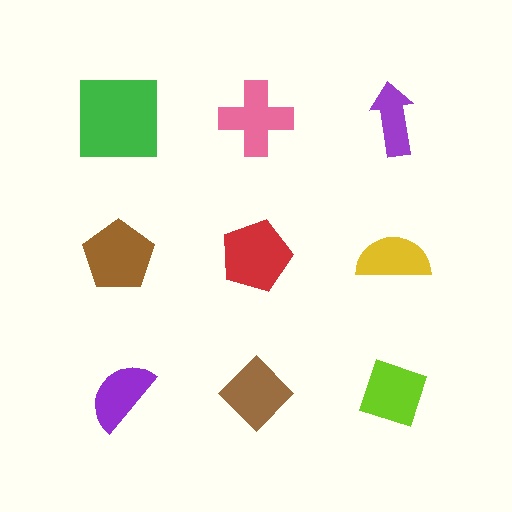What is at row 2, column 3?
A yellow semicircle.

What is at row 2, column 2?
A red pentagon.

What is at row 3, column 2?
A brown diamond.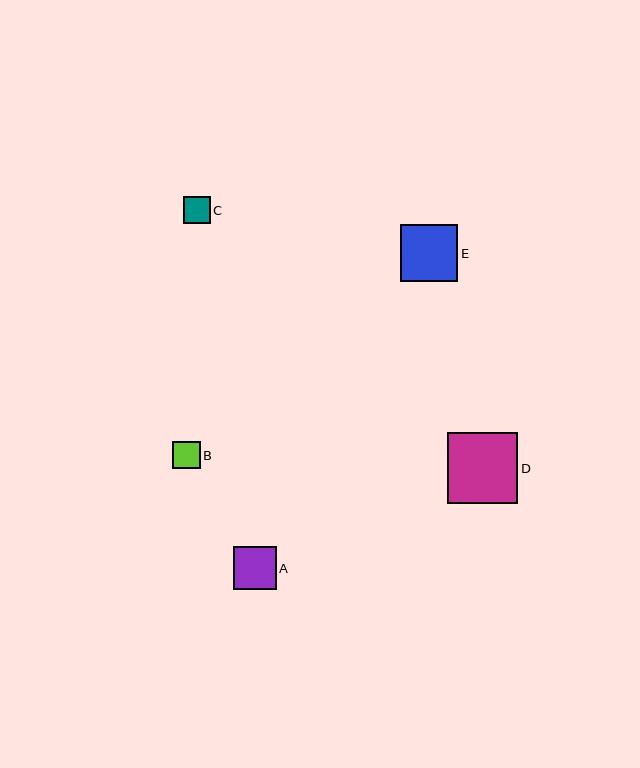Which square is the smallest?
Square C is the smallest with a size of approximately 27 pixels.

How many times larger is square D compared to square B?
Square D is approximately 2.6 times the size of square B.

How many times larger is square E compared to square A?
Square E is approximately 1.3 times the size of square A.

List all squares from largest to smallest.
From largest to smallest: D, E, A, B, C.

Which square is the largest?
Square D is the largest with a size of approximately 71 pixels.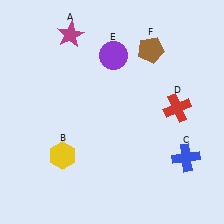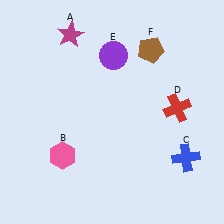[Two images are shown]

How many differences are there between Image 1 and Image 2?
There is 1 difference between the two images.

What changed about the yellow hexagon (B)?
In Image 1, B is yellow. In Image 2, it changed to pink.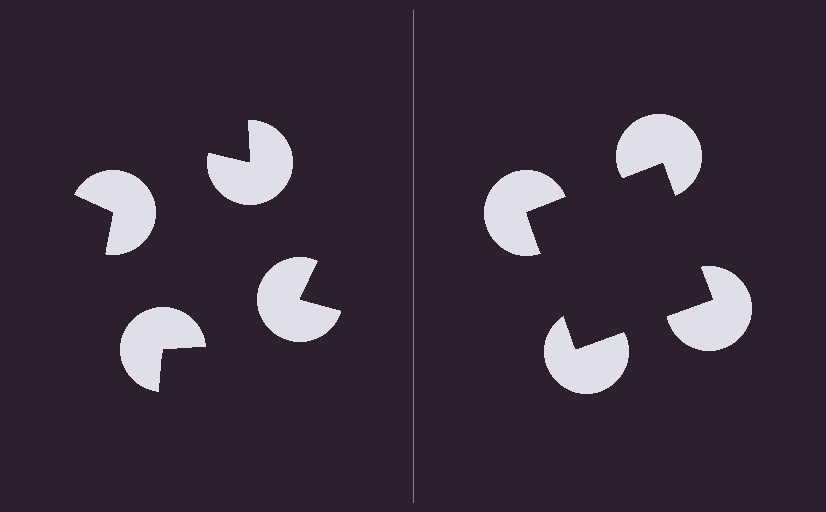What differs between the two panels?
The pac-man discs are positioned identically on both sides; only the wedge orientations differ. On the right they align to a square; on the left they are misaligned.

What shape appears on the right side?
An illusory square.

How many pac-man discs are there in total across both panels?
8 — 4 on each side.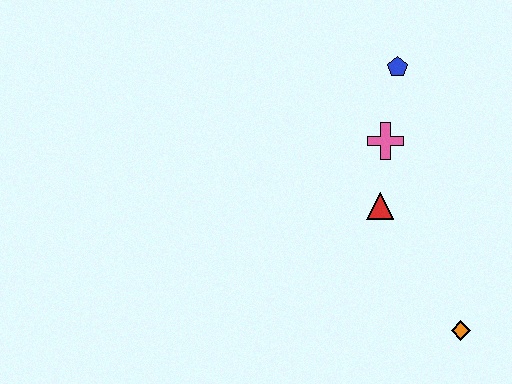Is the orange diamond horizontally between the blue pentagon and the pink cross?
No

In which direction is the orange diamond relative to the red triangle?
The orange diamond is below the red triangle.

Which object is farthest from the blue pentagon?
The orange diamond is farthest from the blue pentagon.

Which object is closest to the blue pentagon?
The pink cross is closest to the blue pentagon.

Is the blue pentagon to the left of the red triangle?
No